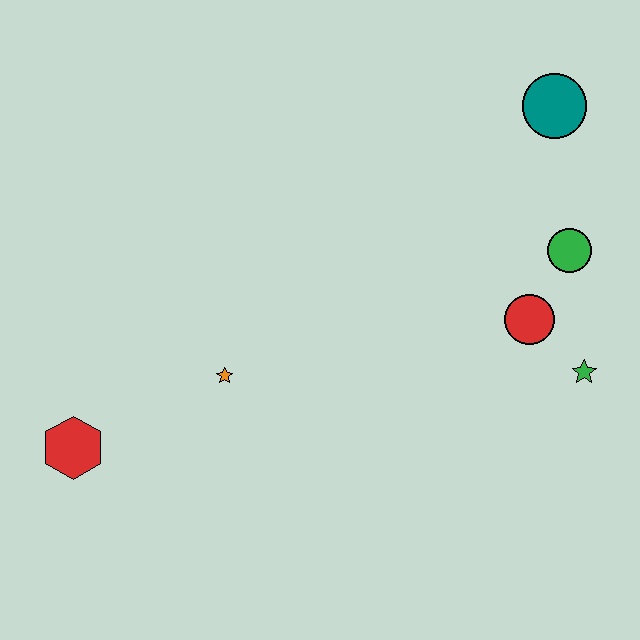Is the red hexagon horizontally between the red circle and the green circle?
No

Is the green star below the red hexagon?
No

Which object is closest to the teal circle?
The green circle is closest to the teal circle.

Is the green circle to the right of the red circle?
Yes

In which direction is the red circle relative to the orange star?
The red circle is to the right of the orange star.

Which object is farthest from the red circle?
The red hexagon is farthest from the red circle.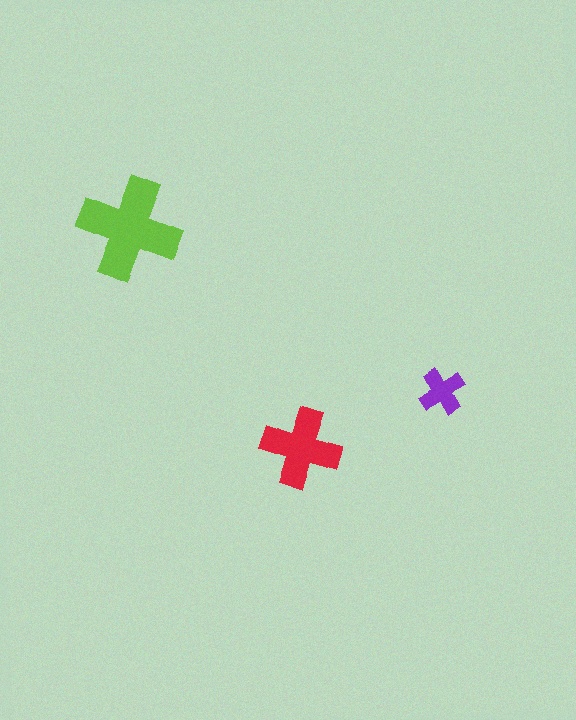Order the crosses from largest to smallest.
the lime one, the red one, the purple one.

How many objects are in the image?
There are 3 objects in the image.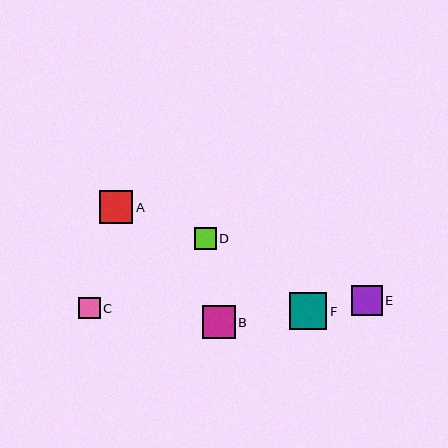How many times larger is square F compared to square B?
Square F is approximately 1.1 times the size of square B.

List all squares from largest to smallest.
From largest to smallest: F, A, B, E, D, C.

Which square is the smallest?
Square C is the smallest with a size of approximately 22 pixels.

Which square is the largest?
Square F is the largest with a size of approximately 37 pixels.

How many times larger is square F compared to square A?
Square F is approximately 1.1 times the size of square A.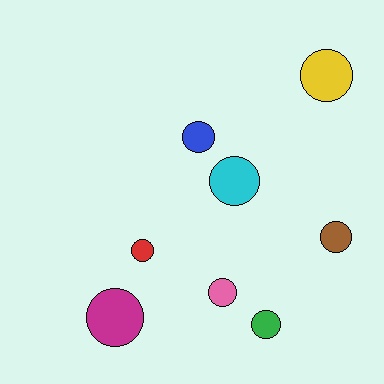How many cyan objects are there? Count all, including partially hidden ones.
There is 1 cyan object.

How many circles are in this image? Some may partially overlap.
There are 8 circles.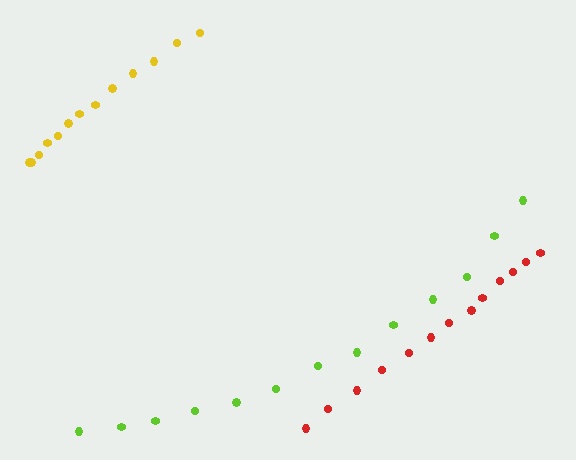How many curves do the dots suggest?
There are 3 distinct paths.